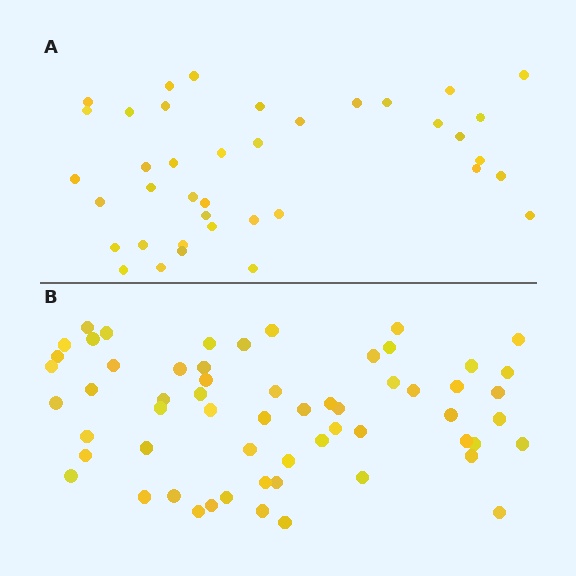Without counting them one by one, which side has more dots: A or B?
Region B (the bottom region) has more dots.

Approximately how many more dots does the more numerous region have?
Region B has approximately 20 more dots than region A.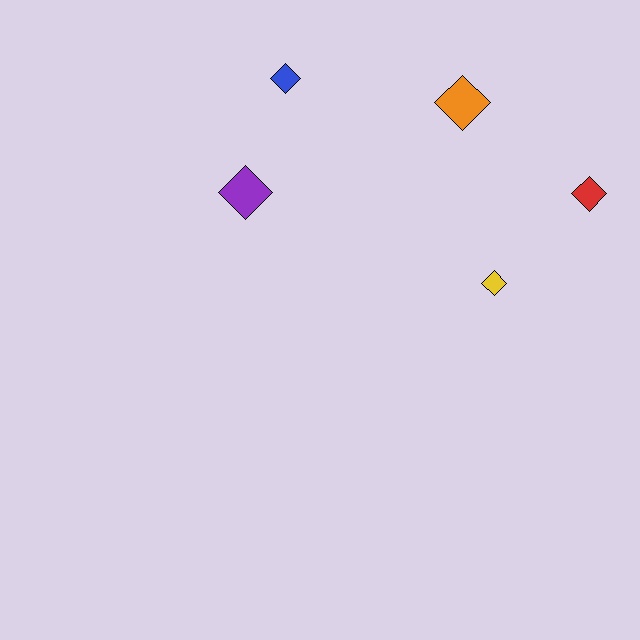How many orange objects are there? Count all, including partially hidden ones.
There is 1 orange object.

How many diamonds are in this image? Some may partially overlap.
There are 5 diamonds.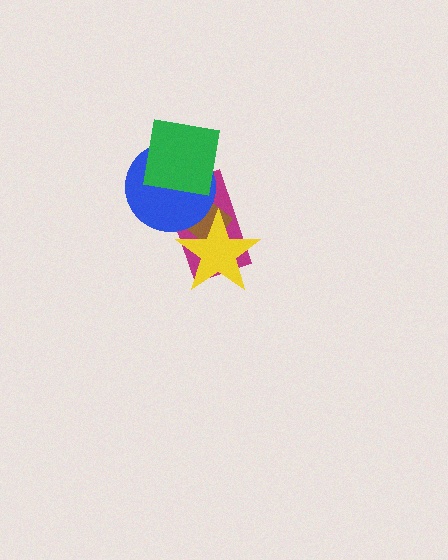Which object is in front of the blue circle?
The green square is in front of the blue circle.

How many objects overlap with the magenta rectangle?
4 objects overlap with the magenta rectangle.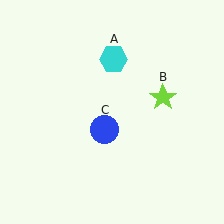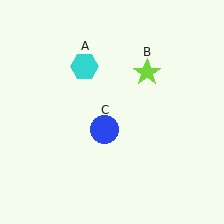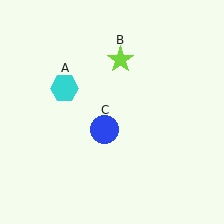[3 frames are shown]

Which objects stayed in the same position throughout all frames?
Blue circle (object C) remained stationary.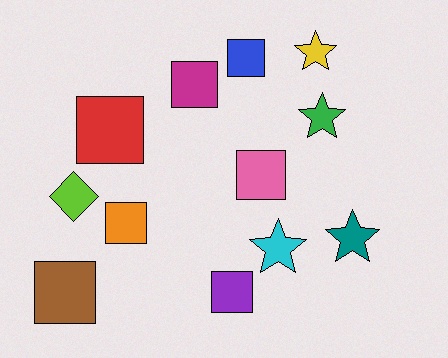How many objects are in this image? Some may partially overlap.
There are 12 objects.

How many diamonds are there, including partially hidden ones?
There is 1 diamond.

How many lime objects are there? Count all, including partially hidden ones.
There is 1 lime object.